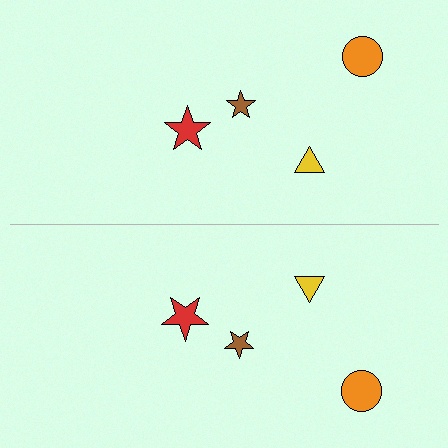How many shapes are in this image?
There are 8 shapes in this image.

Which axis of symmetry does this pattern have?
The pattern has a horizontal axis of symmetry running through the center of the image.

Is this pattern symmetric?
Yes, this pattern has bilateral (reflection) symmetry.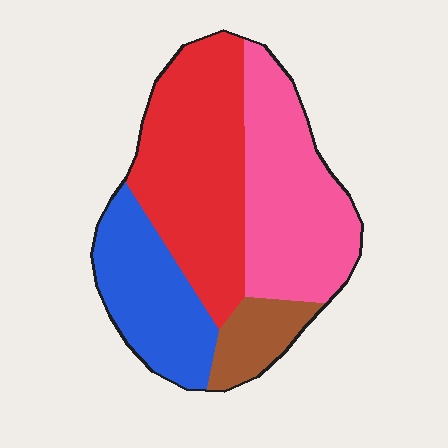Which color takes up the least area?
Brown, at roughly 10%.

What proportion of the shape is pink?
Pink takes up about one third (1/3) of the shape.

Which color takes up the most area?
Red, at roughly 35%.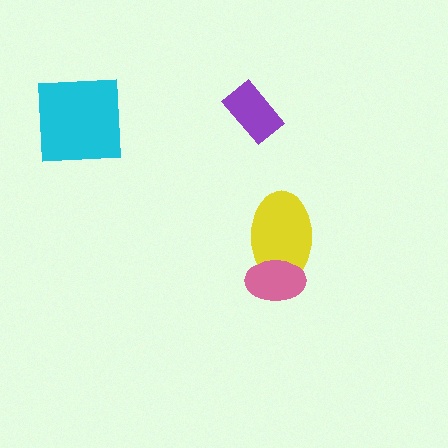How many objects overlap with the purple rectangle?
0 objects overlap with the purple rectangle.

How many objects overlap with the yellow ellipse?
1 object overlaps with the yellow ellipse.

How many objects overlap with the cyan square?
0 objects overlap with the cyan square.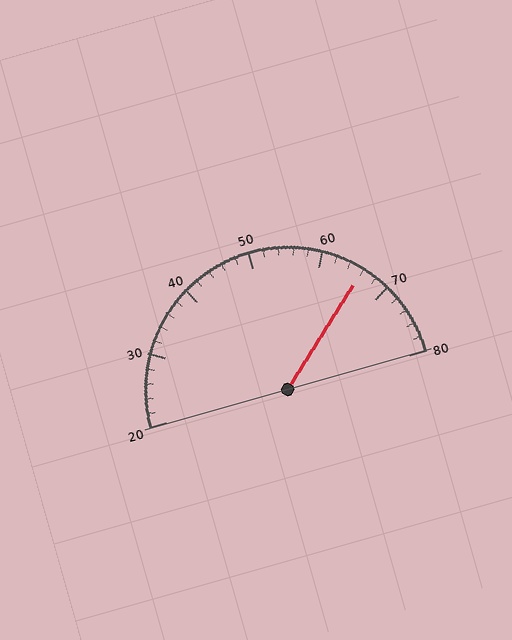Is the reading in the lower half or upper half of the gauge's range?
The reading is in the upper half of the range (20 to 80).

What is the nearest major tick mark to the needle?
The nearest major tick mark is 70.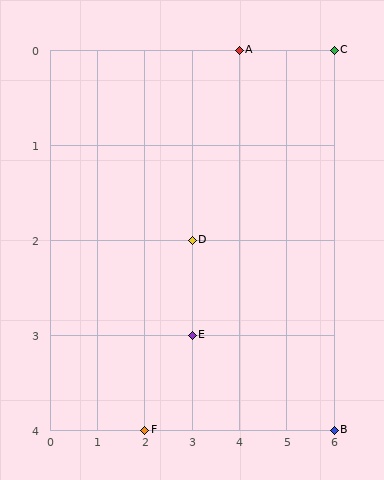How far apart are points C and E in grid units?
Points C and E are 3 columns and 3 rows apart (about 4.2 grid units diagonally).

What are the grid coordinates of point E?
Point E is at grid coordinates (3, 3).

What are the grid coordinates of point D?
Point D is at grid coordinates (3, 2).